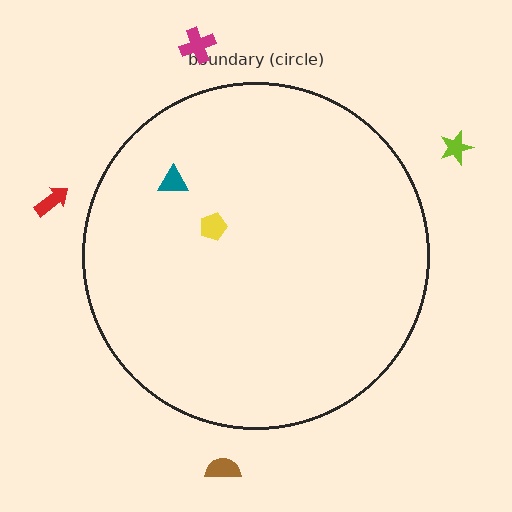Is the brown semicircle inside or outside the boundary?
Outside.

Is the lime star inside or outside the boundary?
Outside.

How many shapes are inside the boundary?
2 inside, 4 outside.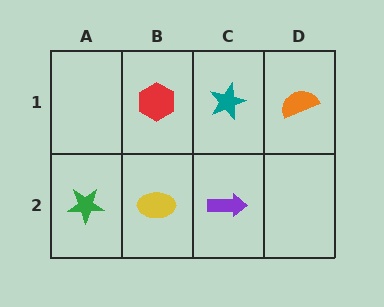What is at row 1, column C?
A teal star.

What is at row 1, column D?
An orange semicircle.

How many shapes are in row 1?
3 shapes.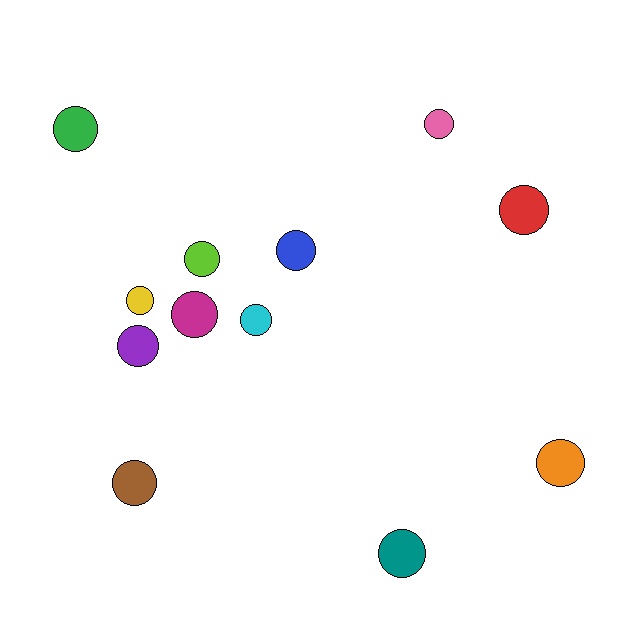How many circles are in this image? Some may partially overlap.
There are 12 circles.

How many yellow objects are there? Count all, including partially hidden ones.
There is 1 yellow object.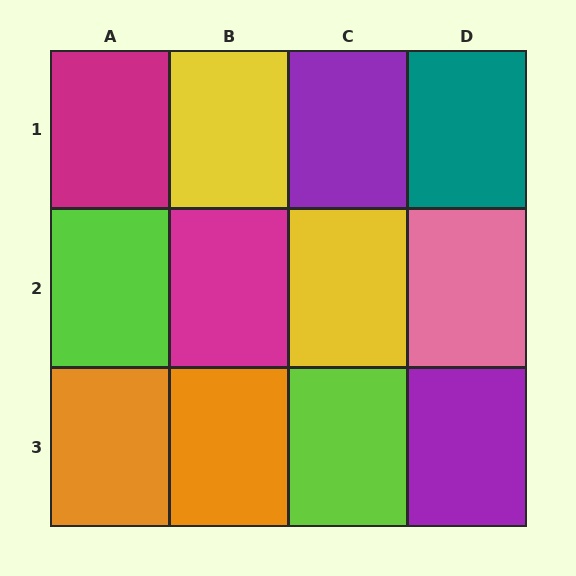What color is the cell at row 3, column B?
Orange.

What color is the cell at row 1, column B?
Yellow.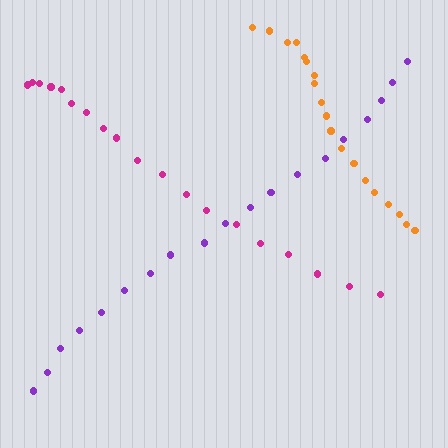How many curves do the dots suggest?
There are 3 distinct paths.